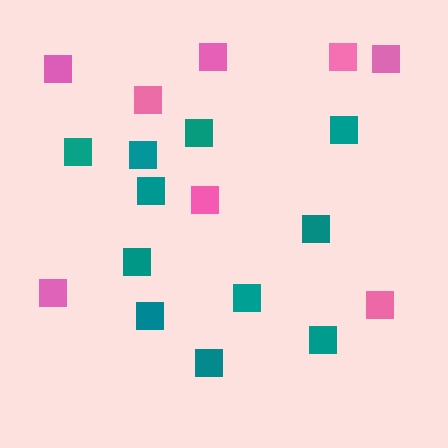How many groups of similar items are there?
There are 2 groups: one group of pink squares (8) and one group of teal squares (11).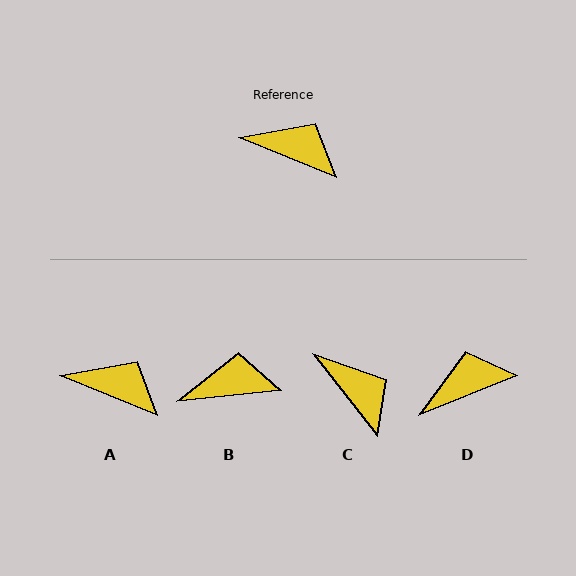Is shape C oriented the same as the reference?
No, it is off by about 30 degrees.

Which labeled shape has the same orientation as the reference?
A.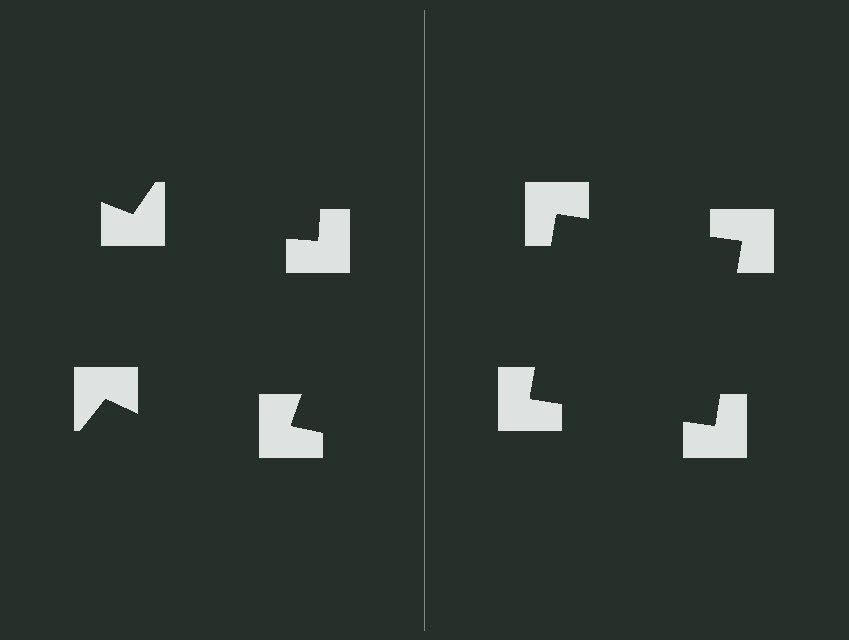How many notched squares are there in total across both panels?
8 — 4 on each side.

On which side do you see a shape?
An illusory square appears on the right side. On the left side the wedge cuts are rotated, so no coherent shape forms.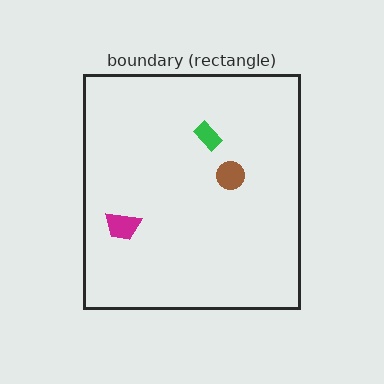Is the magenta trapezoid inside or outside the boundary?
Inside.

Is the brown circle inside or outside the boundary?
Inside.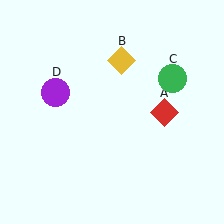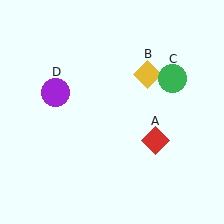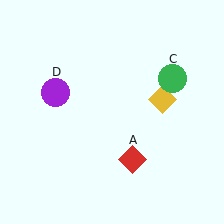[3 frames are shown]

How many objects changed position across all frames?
2 objects changed position: red diamond (object A), yellow diamond (object B).